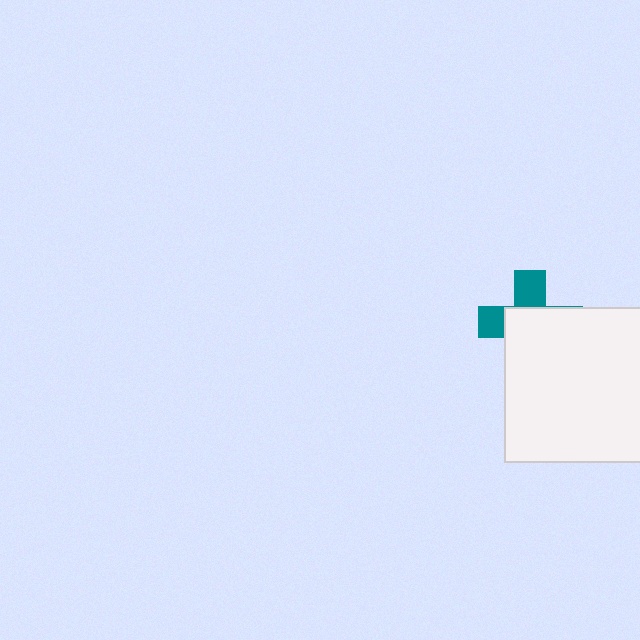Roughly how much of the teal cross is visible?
A small part of it is visible (roughly 37%).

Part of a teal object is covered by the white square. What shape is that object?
It is a cross.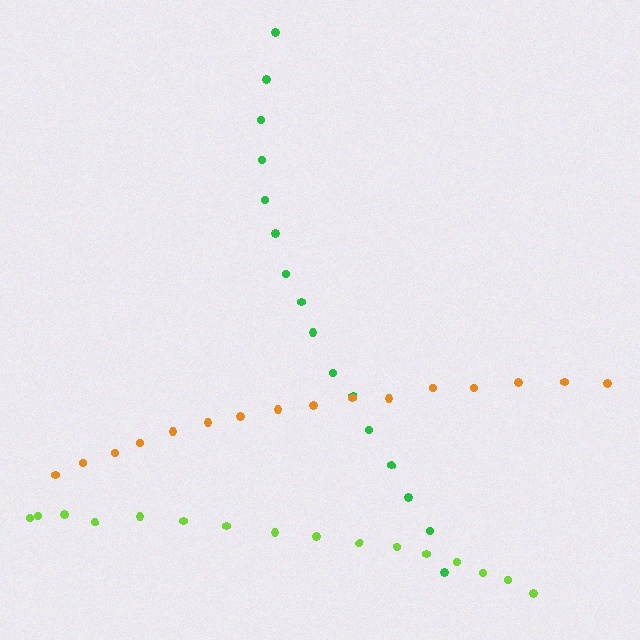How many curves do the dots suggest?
There are 3 distinct paths.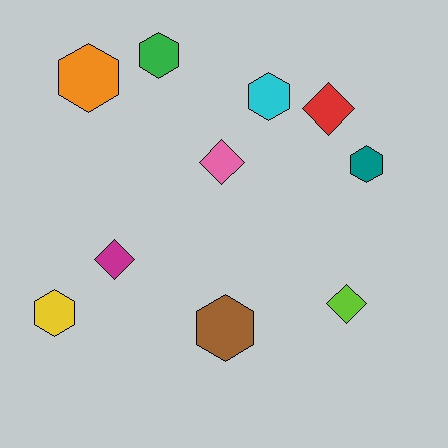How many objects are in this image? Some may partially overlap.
There are 10 objects.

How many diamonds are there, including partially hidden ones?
There are 4 diamonds.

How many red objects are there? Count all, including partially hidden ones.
There is 1 red object.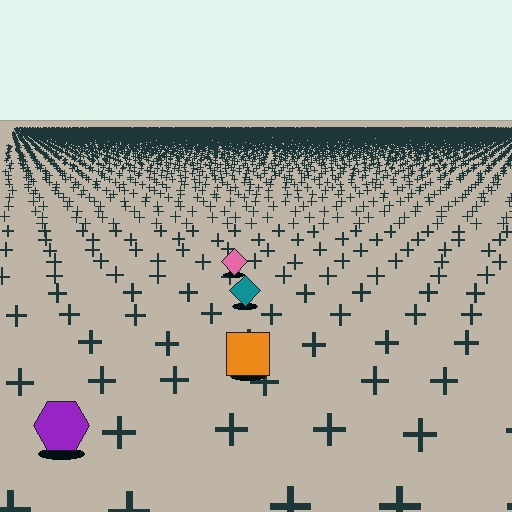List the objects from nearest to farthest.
From nearest to farthest: the purple hexagon, the orange square, the teal diamond, the pink diamond.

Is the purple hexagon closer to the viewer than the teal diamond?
Yes. The purple hexagon is closer — you can tell from the texture gradient: the ground texture is coarser near it.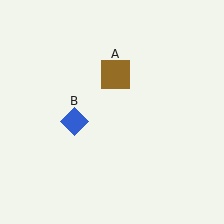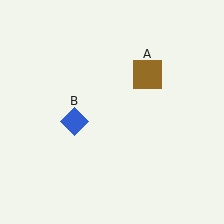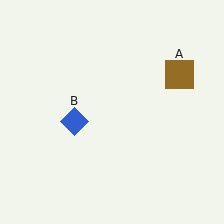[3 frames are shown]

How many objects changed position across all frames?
1 object changed position: brown square (object A).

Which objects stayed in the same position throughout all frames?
Blue diamond (object B) remained stationary.